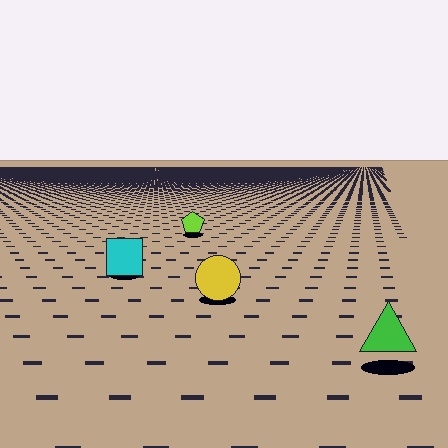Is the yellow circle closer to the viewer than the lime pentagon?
Yes. The yellow circle is closer — you can tell from the texture gradient: the ground texture is coarser near it.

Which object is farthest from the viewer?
The lime pentagon is farthest from the viewer. It appears smaller and the ground texture around it is denser.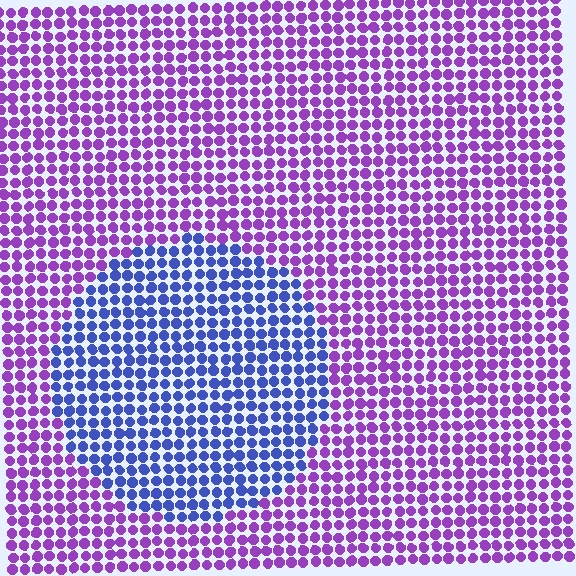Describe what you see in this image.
The image is filled with small purple elements in a uniform arrangement. A circle-shaped region is visible where the elements are tinted to a slightly different hue, forming a subtle color boundary.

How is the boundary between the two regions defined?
The boundary is defined purely by a slight shift in hue (about 51 degrees). Spacing, size, and orientation are identical on both sides.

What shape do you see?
I see a circle.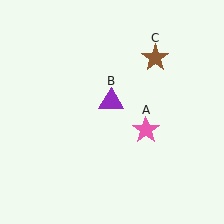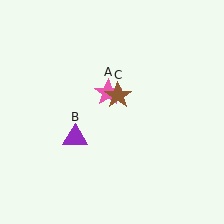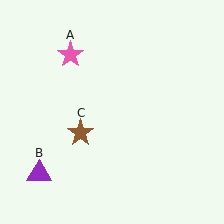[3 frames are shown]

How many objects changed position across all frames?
3 objects changed position: pink star (object A), purple triangle (object B), brown star (object C).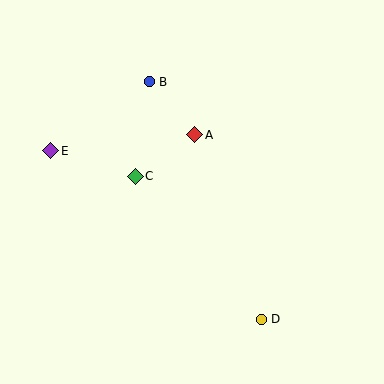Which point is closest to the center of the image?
Point A at (195, 135) is closest to the center.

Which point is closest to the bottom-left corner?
Point E is closest to the bottom-left corner.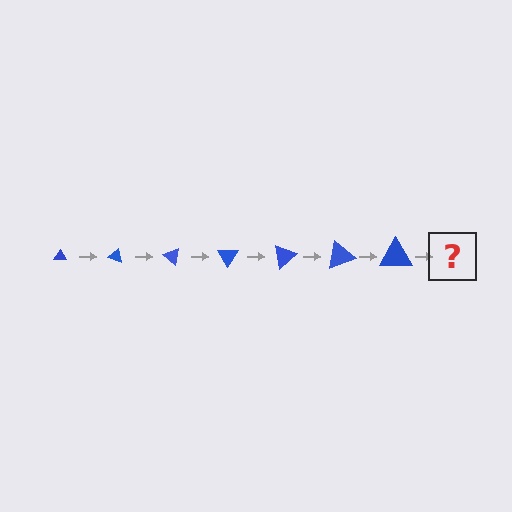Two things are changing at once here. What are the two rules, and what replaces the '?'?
The two rules are that the triangle grows larger each step and it rotates 20 degrees each step. The '?' should be a triangle, larger than the previous one and rotated 140 degrees from the start.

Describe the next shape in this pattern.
It should be a triangle, larger than the previous one and rotated 140 degrees from the start.